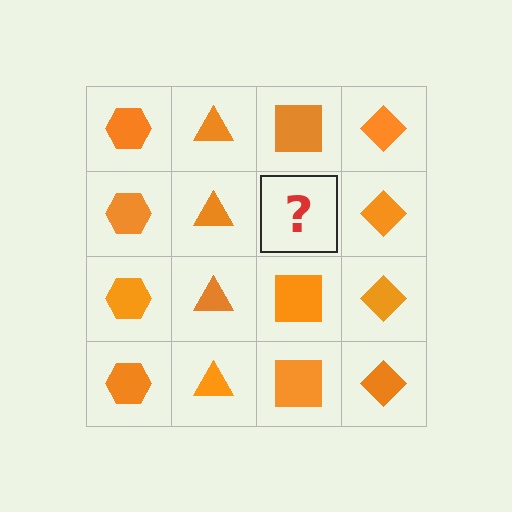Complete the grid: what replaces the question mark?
The question mark should be replaced with an orange square.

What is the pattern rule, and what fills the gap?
The rule is that each column has a consistent shape. The gap should be filled with an orange square.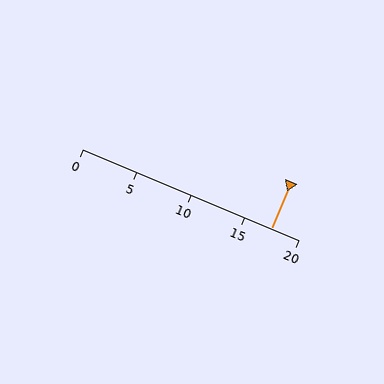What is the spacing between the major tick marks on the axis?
The major ticks are spaced 5 apart.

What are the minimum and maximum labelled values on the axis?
The axis runs from 0 to 20.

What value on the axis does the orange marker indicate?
The marker indicates approximately 17.5.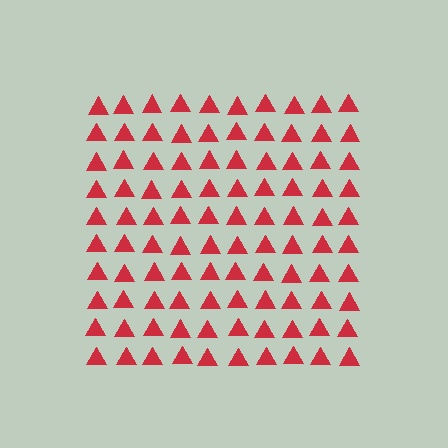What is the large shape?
The large shape is a square.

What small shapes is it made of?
It is made of small triangles.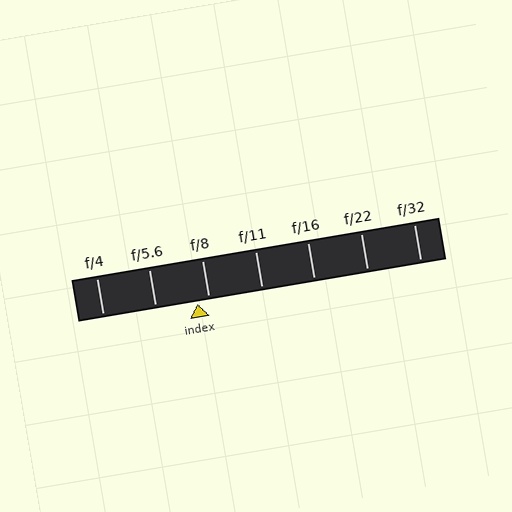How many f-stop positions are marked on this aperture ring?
There are 7 f-stop positions marked.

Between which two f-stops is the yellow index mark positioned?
The index mark is between f/5.6 and f/8.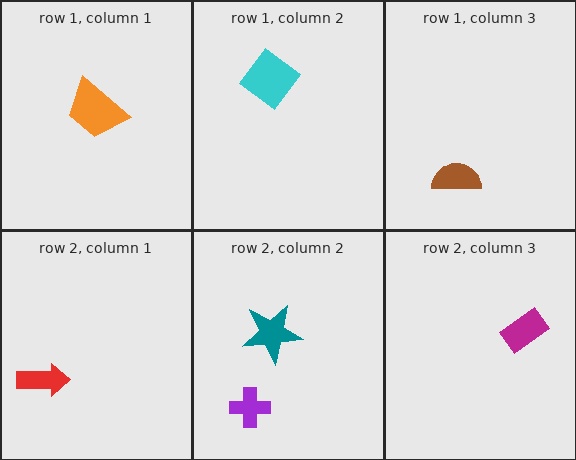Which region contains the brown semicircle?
The row 1, column 3 region.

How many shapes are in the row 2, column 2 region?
2.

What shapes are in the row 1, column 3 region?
The brown semicircle.